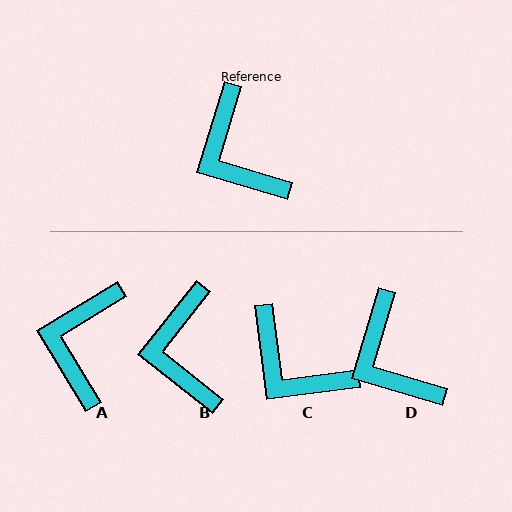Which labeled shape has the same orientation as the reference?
D.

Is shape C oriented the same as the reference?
No, it is off by about 24 degrees.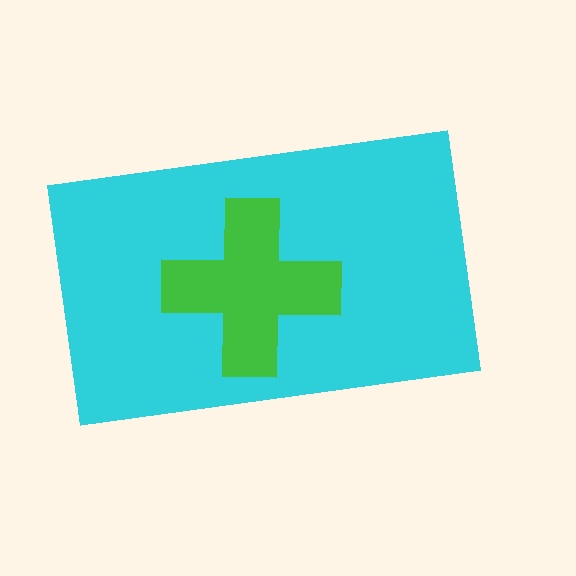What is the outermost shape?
The cyan rectangle.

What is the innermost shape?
The green cross.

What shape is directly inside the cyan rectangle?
The green cross.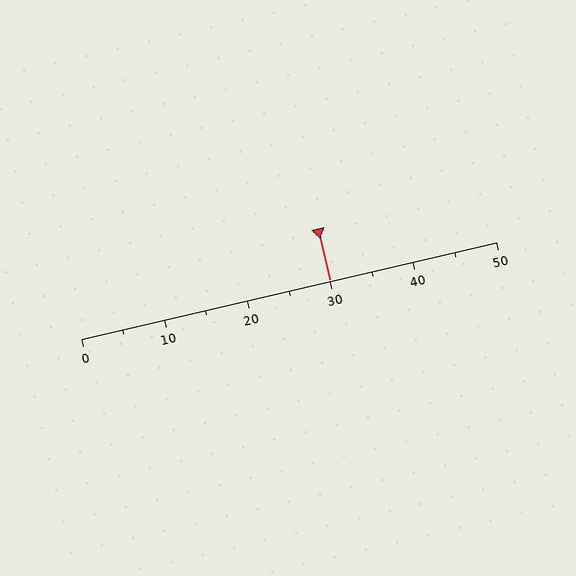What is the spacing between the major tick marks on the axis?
The major ticks are spaced 10 apart.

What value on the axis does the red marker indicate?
The marker indicates approximately 30.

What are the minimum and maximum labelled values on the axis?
The axis runs from 0 to 50.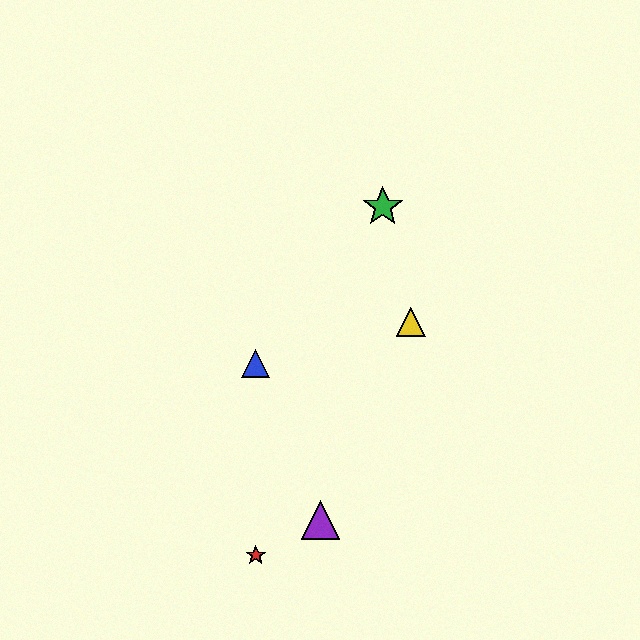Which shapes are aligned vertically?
The red star, the blue triangle are aligned vertically.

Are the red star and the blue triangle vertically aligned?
Yes, both are at x≈256.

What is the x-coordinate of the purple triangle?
The purple triangle is at x≈321.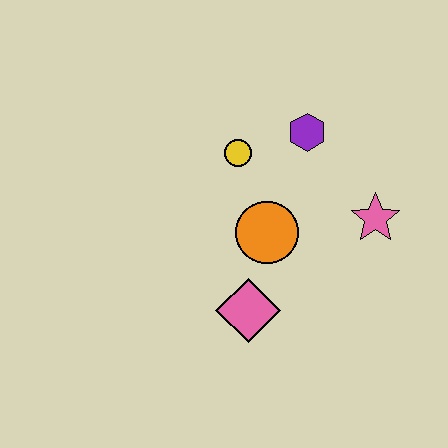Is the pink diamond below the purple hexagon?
Yes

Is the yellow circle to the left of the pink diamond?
Yes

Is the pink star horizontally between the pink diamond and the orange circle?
No